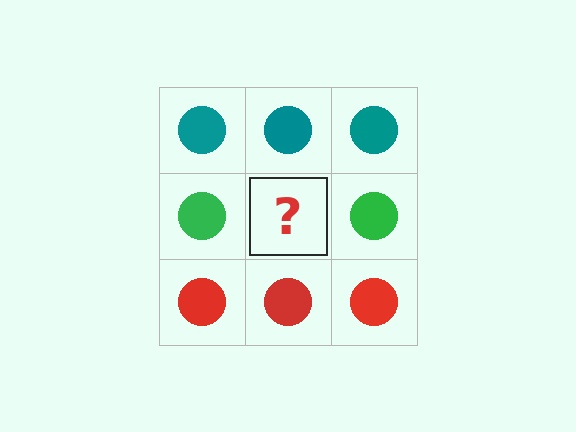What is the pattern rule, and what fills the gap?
The rule is that each row has a consistent color. The gap should be filled with a green circle.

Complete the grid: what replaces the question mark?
The question mark should be replaced with a green circle.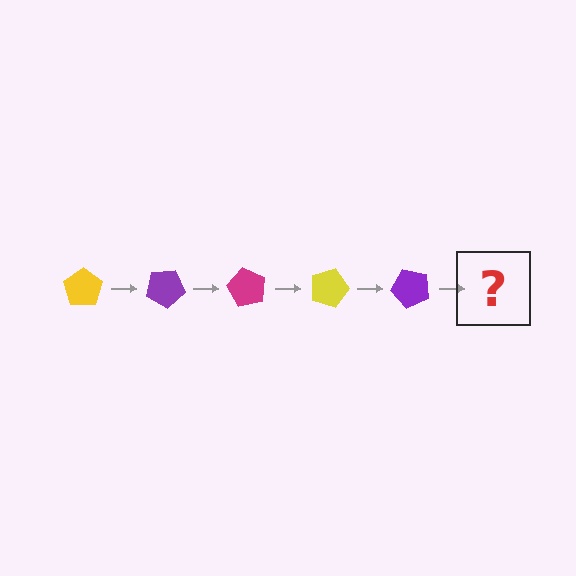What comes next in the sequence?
The next element should be a magenta pentagon, rotated 150 degrees from the start.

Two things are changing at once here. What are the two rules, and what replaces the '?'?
The two rules are that it rotates 30 degrees each step and the color cycles through yellow, purple, and magenta. The '?' should be a magenta pentagon, rotated 150 degrees from the start.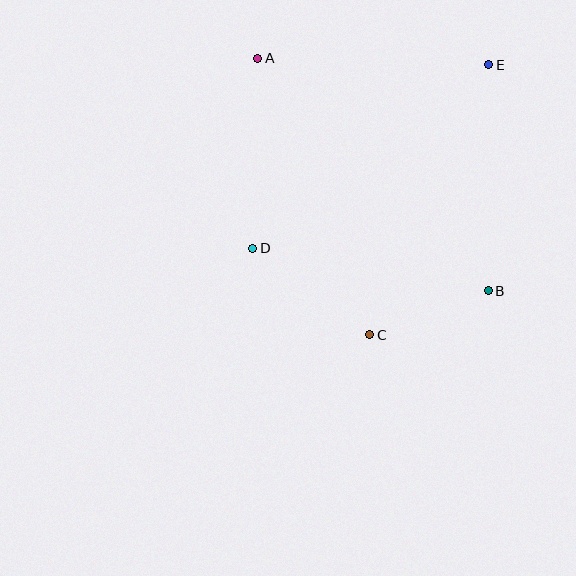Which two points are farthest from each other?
Points A and B are farthest from each other.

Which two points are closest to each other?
Points B and C are closest to each other.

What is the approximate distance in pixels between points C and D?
The distance between C and D is approximately 146 pixels.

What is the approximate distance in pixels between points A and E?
The distance between A and E is approximately 231 pixels.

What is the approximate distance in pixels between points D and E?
The distance between D and E is approximately 299 pixels.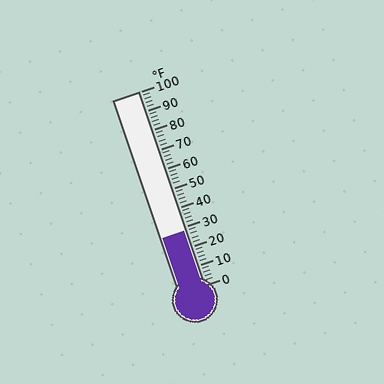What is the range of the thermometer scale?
The thermometer scale ranges from 0°F to 100°F.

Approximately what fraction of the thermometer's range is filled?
The thermometer is filled to approximately 30% of its range.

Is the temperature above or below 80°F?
The temperature is below 80°F.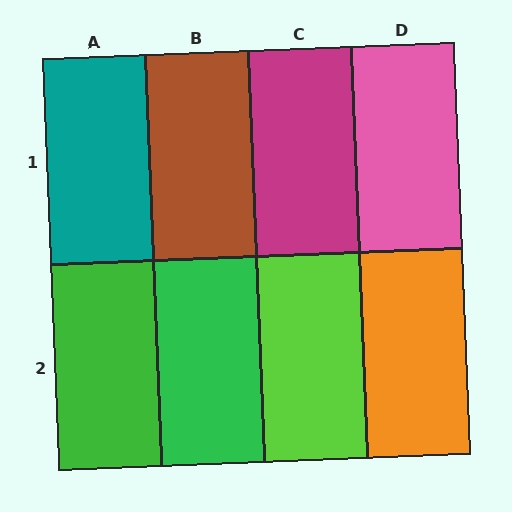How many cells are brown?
1 cell is brown.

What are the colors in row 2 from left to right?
Green, green, lime, orange.